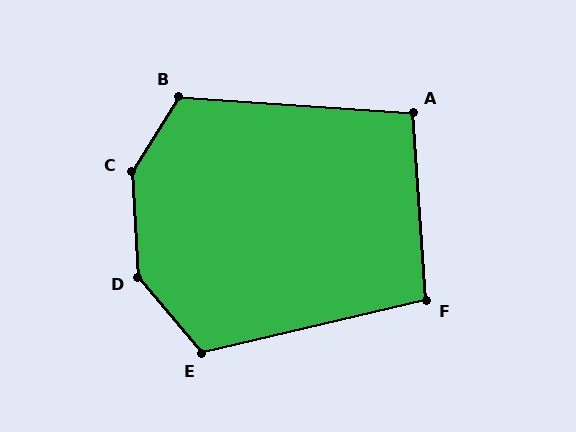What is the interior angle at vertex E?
Approximately 117 degrees (obtuse).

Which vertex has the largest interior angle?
C, at approximately 145 degrees.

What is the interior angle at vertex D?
Approximately 143 degrees (obtuse).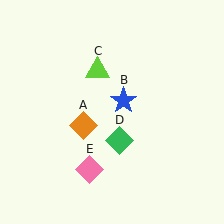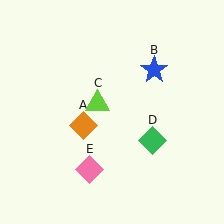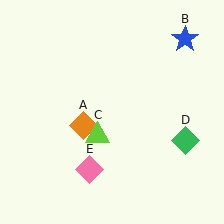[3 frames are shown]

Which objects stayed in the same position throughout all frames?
Orange diamond (object A) and pink diamond (object E) remained stationary.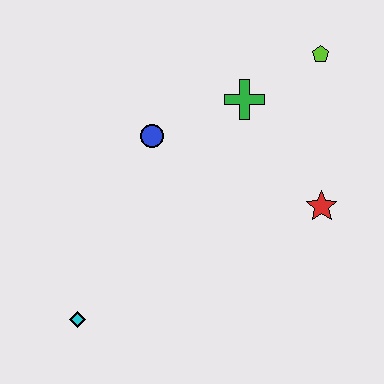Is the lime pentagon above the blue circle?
Yes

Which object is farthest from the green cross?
The cyan diamond is farthest from the green cross.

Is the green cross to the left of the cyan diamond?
No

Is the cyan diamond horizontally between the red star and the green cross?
No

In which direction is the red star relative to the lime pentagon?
The red star is below the lime pentagon.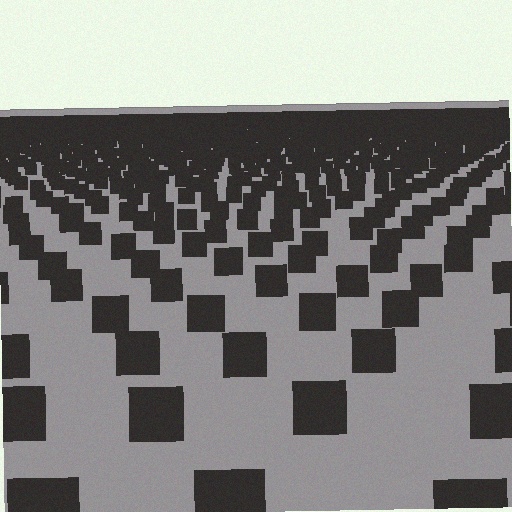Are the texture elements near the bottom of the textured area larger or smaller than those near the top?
Larger. Near the bottom, elements are closer to the viewer and appear at a bigger on-screen size.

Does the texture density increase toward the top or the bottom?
Density increases toward the top.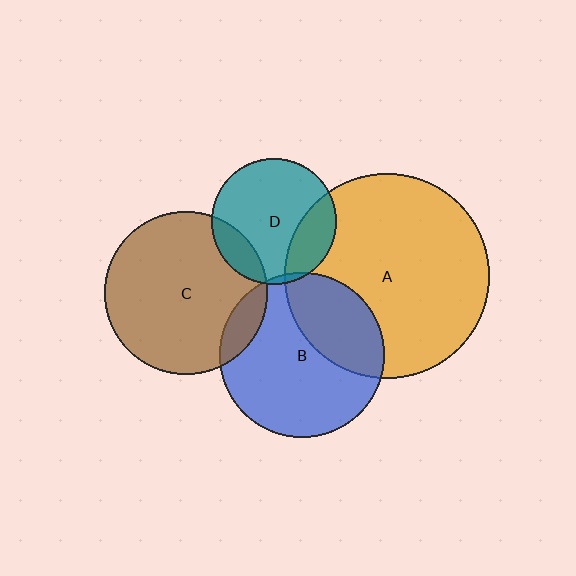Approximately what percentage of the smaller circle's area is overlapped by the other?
Approximately 30%.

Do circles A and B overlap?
Yes.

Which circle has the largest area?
Circle A (orange).